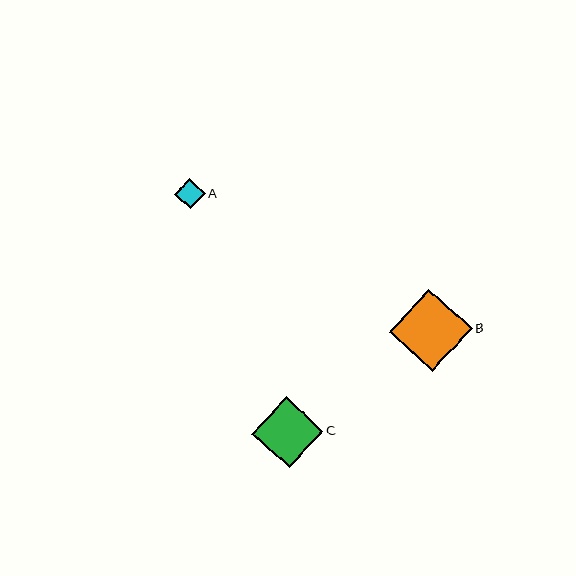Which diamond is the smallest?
Diamond A is the smallest with a size of approximately 30 pixels.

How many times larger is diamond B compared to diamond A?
Diamond B is approximately 2.7 times the size of diamond A.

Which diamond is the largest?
Diamond B is the largest with a size of approximately 83 pixels.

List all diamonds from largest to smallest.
From largest to smallest: B, C, A.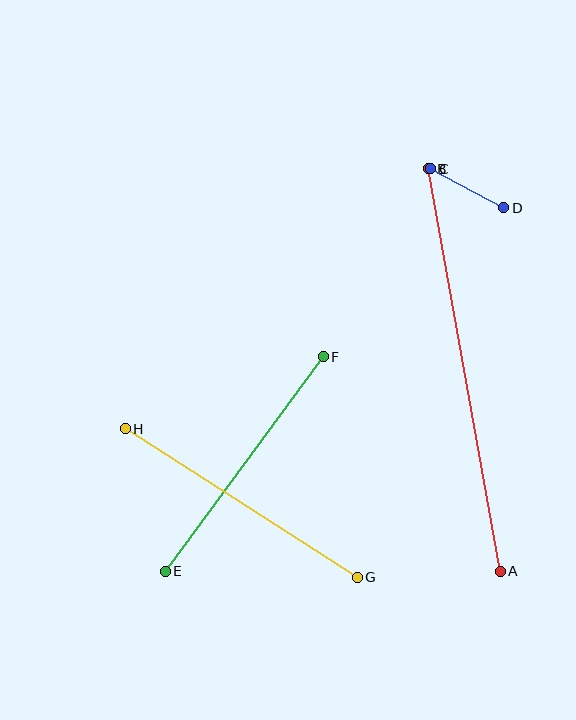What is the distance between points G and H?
The distance is approximately 276 pixels.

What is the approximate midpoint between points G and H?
The midpoint is at approximately (241, 503) pixels.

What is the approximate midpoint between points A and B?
The midpoint is at approximately (464, 370) pixels.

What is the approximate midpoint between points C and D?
The midpoint is at approximately (467, 188) pixels.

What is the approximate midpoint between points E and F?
The midpoint is at approximately (244, 464) pixels.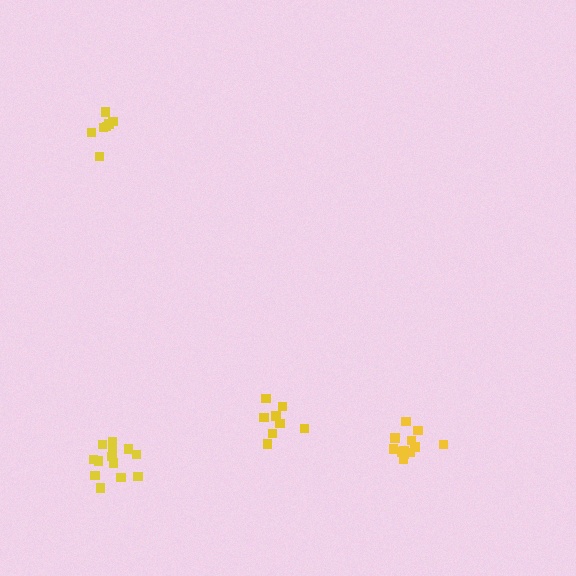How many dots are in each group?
Group 1: 12 dots, Group 2: 8 dots, Group 3: 8 dots, Group 4: 13 dots (41 total).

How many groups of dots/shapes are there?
There are 4 groups.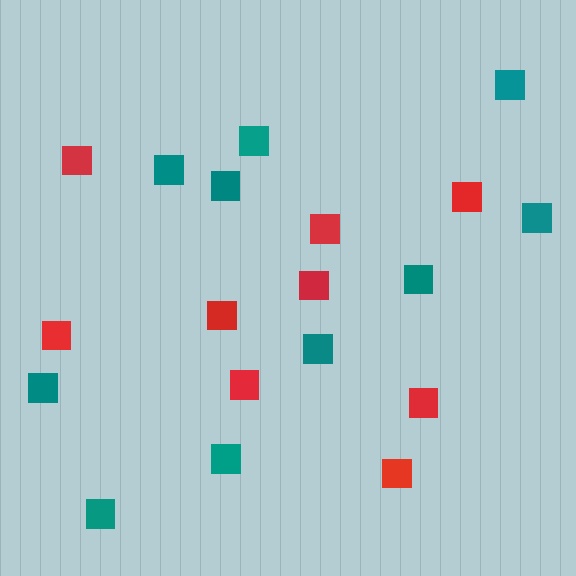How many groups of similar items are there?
There are 2 groups: one group of teal squares (10) and one group of red squares (9).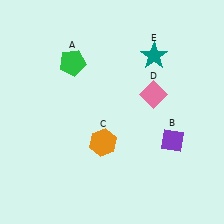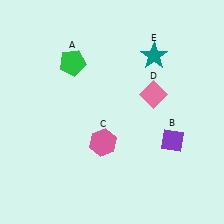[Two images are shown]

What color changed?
The hexagon (C) changed from orange in Image 1 to pink in Image 2.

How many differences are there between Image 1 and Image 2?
There is 1 difference between the two images.